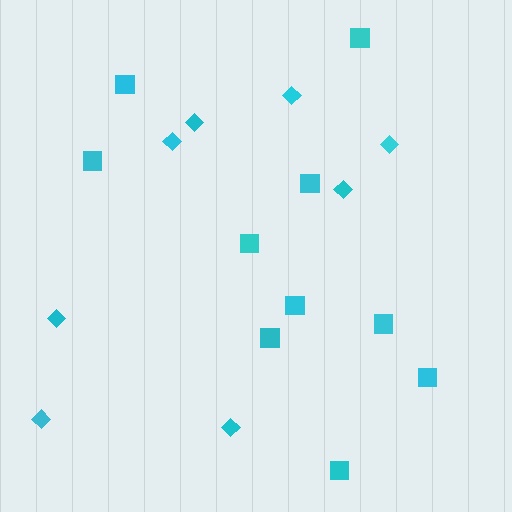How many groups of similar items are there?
There are 2 groups: one group of squares (10) and one group of diamonds (8).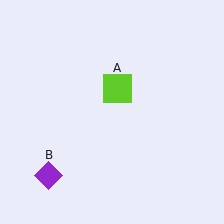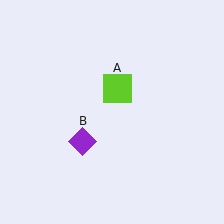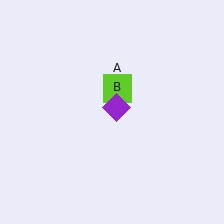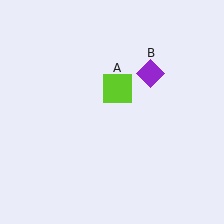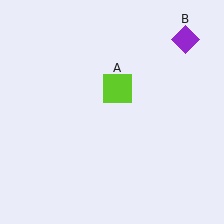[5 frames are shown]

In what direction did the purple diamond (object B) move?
The purple diamond (object B) moved up and to the right.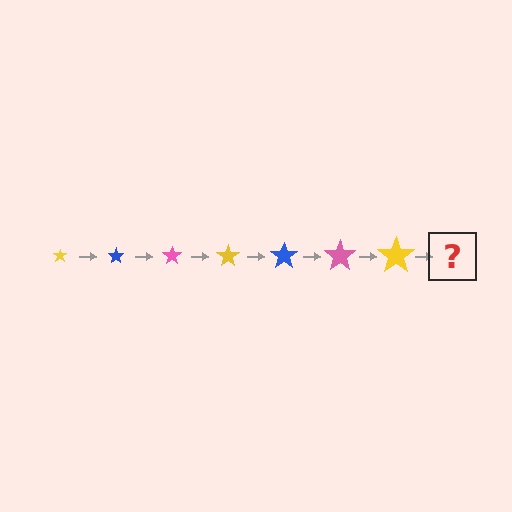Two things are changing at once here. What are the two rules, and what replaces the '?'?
The two rules are that the star grows larger each step and the color cycles through yellow, blue, and pink. The '?' should be a blue star, larger than the previous one.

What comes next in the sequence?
The next element should be a blue star, larger than the previous one.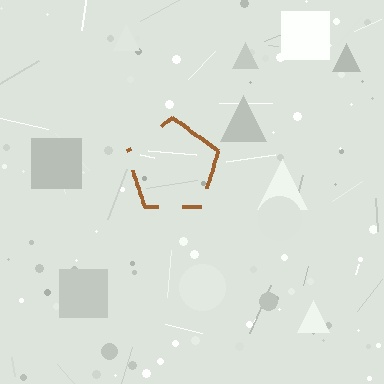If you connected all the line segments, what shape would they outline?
They would outline a pentagon.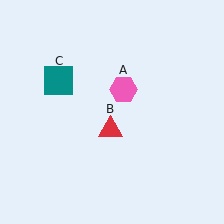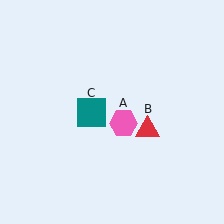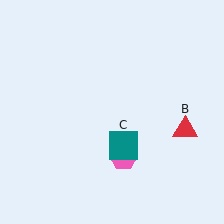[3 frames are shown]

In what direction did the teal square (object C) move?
The teal square (object C) moved down and to the right.